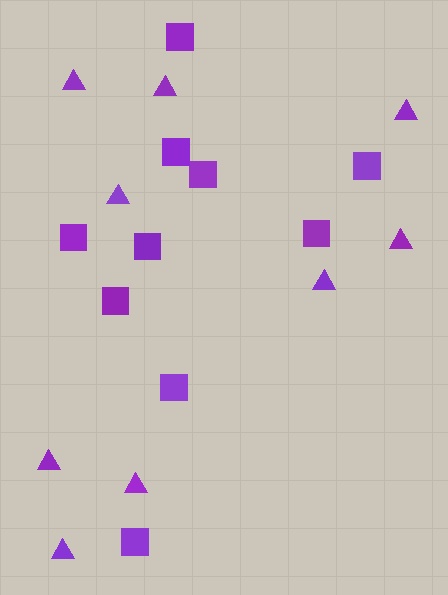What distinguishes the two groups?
There are 2 groups: one group of squares (10) and one group of triangles (9).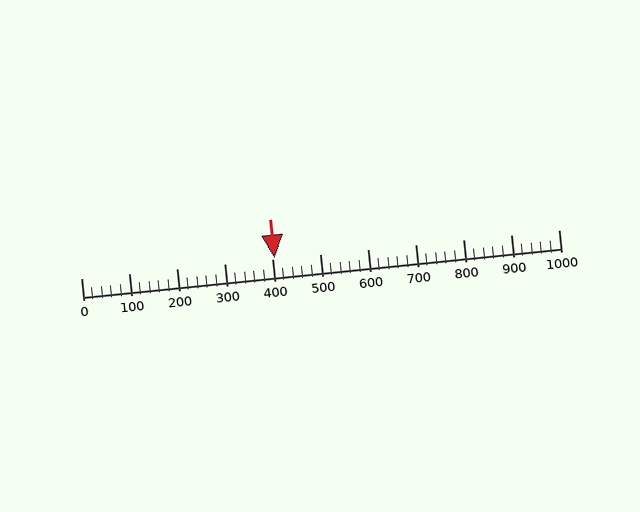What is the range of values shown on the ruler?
The ruler shows values from 0 to 1000.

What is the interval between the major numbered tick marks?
The major tick marks are spaced 100 units apart.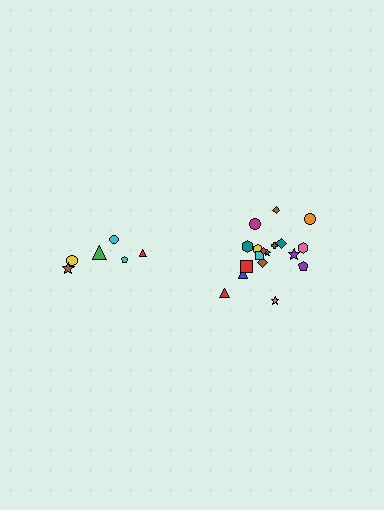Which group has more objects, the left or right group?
The right group.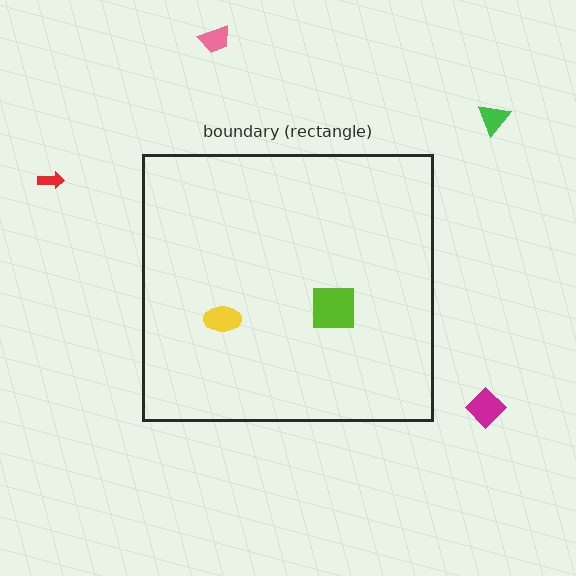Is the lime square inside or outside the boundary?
Inside.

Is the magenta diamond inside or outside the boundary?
Outside.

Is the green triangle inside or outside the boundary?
Outside.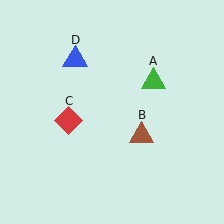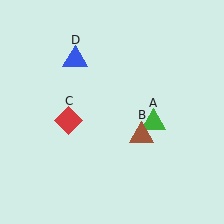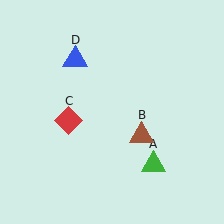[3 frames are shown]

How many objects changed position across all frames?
1 object changed position: green triangle (object A).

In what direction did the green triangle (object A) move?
The green triangle (object A) moved down.